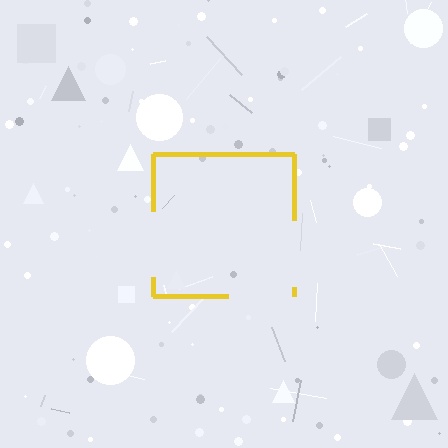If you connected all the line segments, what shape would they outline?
They would outline a square.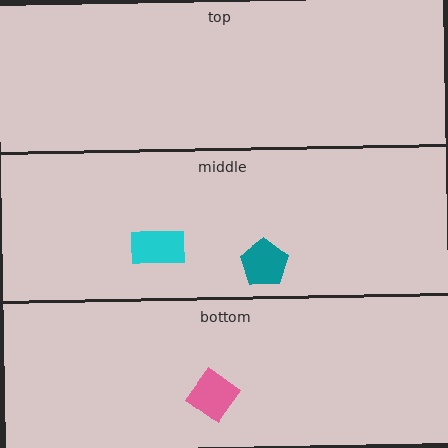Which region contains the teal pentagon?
The middle region.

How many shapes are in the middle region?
2.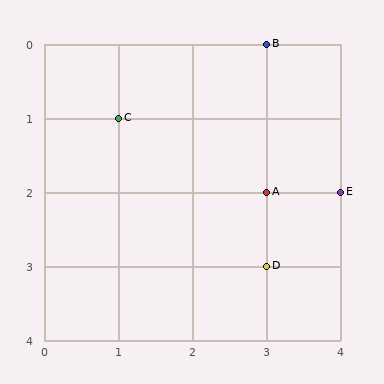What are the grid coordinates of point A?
Point A is at grid coordinates (3, 2).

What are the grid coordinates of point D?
Point D is at grid coordinates (3, 3).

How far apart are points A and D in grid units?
Points A and D are 1 row apart.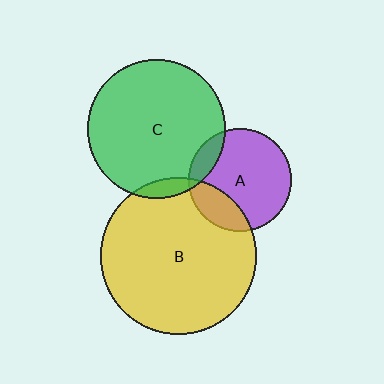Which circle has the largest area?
Circle B (yellow).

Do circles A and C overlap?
Yes.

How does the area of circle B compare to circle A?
Approximately 2.3 times.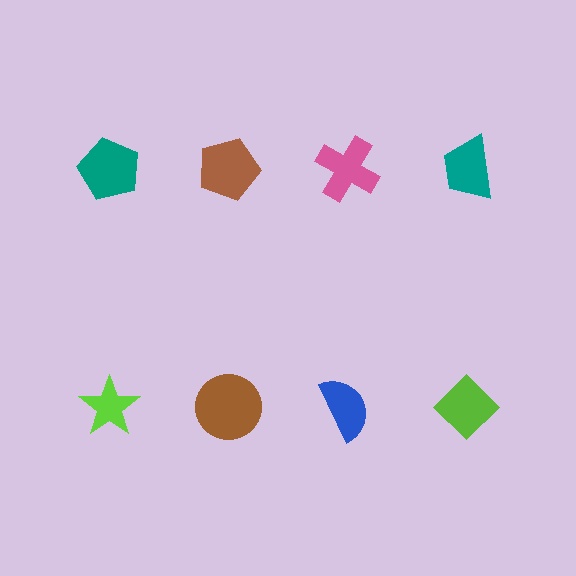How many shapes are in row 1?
4 shapes.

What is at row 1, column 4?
A teal trapezoid.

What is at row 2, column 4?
A lime diamond.